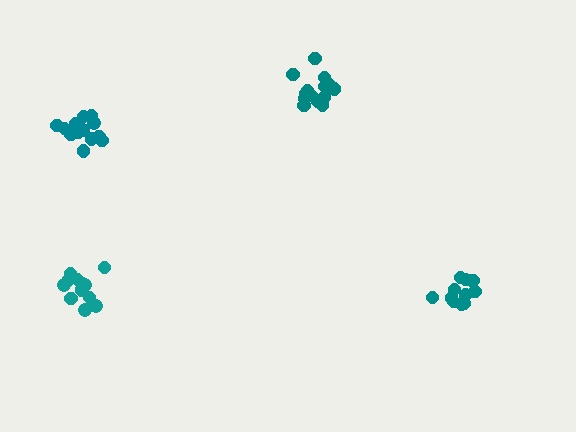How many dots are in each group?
Group 1: 12 dots, Group 2: 14 dots, Group 3: 15 dots, Group 4: 12 dots (53 total).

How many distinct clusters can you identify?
There are 4 distinct clusters.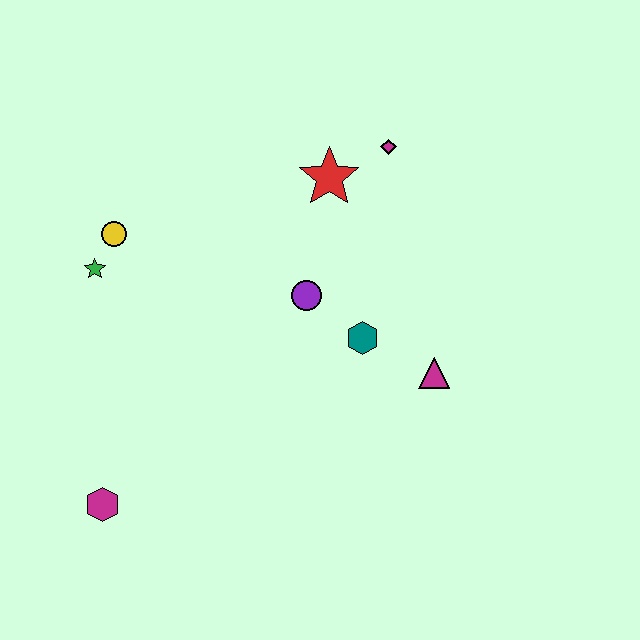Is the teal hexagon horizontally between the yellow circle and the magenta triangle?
Yes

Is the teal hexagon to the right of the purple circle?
Yes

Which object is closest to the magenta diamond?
The red star is closest to the magenta diamond.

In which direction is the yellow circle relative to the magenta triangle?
The yellow circle is to the left of the magenta triangle.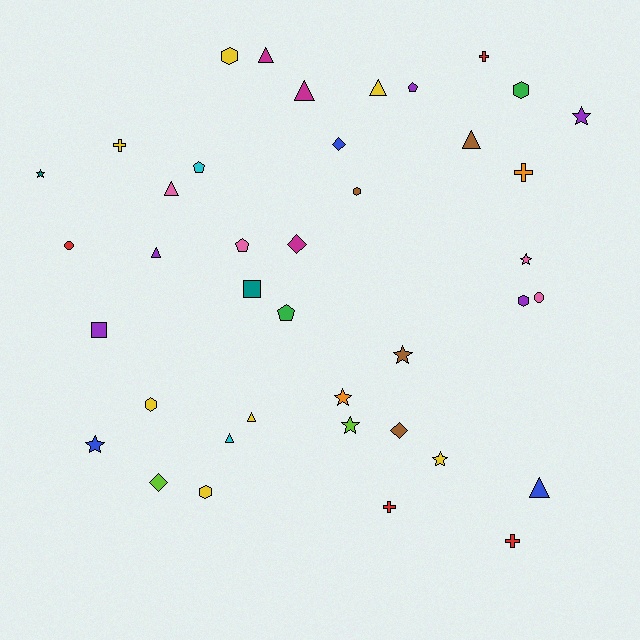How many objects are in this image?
There are 40 objects.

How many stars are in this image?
There are 8 stars.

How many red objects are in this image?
There are 4 red objects.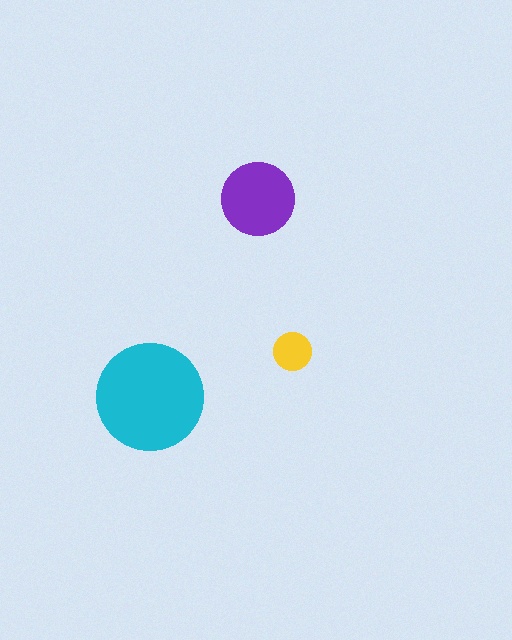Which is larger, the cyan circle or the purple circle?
The cyan one.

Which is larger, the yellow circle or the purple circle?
The purple one.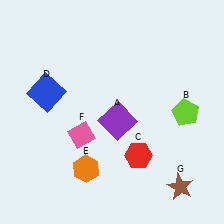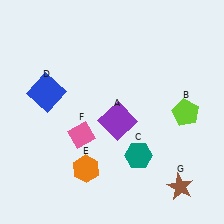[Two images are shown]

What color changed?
The hexagon (C) changed from red in Image 1 to teal in Image 2.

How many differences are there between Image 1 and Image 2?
There is 1 difference between the two images.